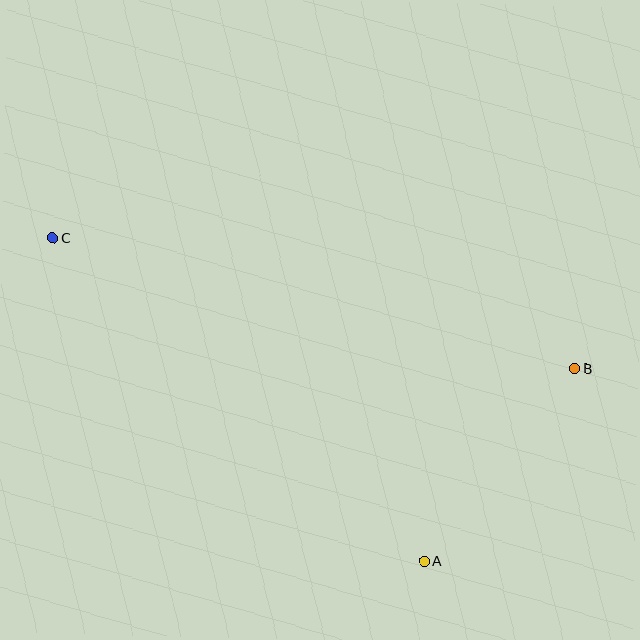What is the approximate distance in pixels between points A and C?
The distance between A and C is approximately 492 pixels.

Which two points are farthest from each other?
Points B and C are farthest from each other.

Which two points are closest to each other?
Points A and B are closest to each other.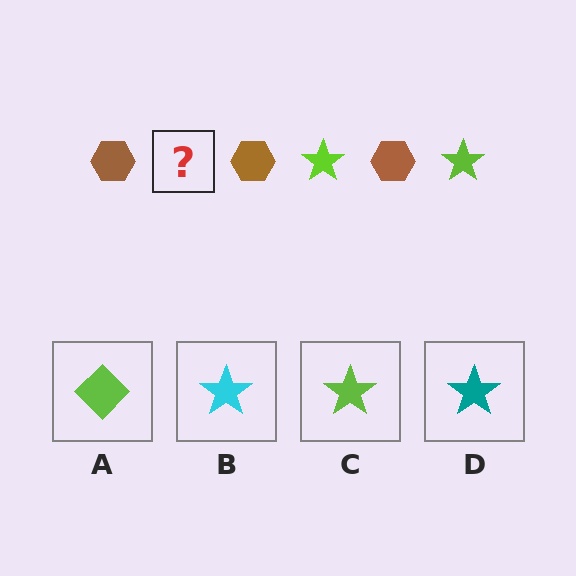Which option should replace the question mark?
Option C.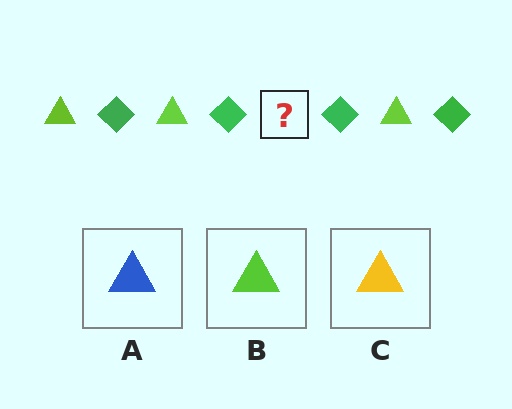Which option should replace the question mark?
Option B.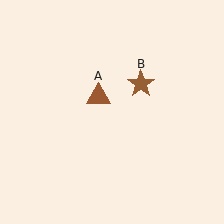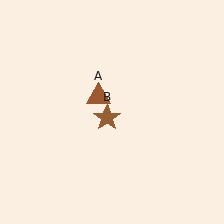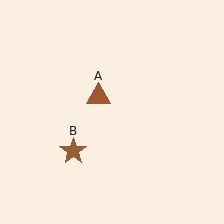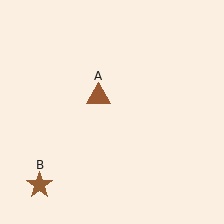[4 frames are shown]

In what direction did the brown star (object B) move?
The brown star (object B) moved down and to the left.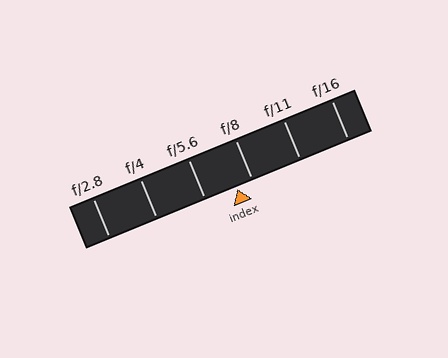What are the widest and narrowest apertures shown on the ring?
The widest aperture shown is f/2.8 and the narrowest is f/16.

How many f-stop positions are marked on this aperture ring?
There are 6 f-stop positions marked.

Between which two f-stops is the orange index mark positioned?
The index mark is between f/5.6 and f/8.